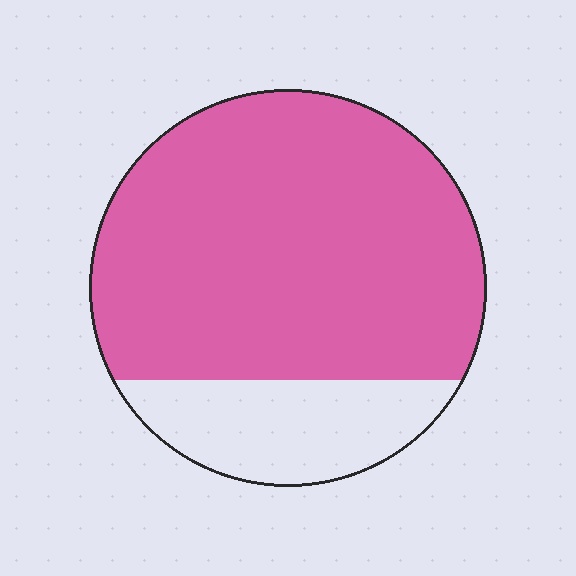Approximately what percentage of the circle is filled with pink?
Approximately 80%.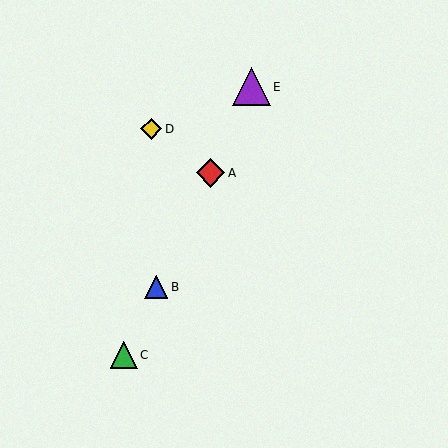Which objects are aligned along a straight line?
Objects A, B, C, E are aligned along a straight line.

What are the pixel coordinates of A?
Object A is at (210, 173).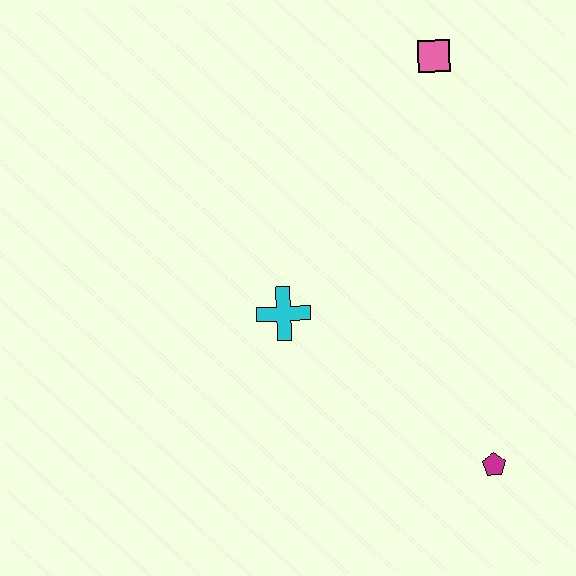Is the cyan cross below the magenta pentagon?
No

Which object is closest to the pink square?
The cyan cross is closest to the pink square.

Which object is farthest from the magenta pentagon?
The pink square is farthest from the magenta pentagon.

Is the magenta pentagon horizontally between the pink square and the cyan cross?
No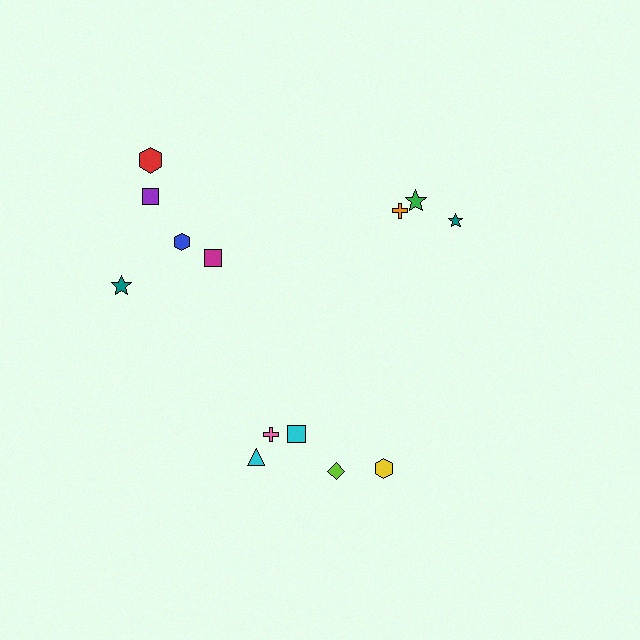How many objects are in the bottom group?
There are 5 objects.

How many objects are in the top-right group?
There are 3 objects.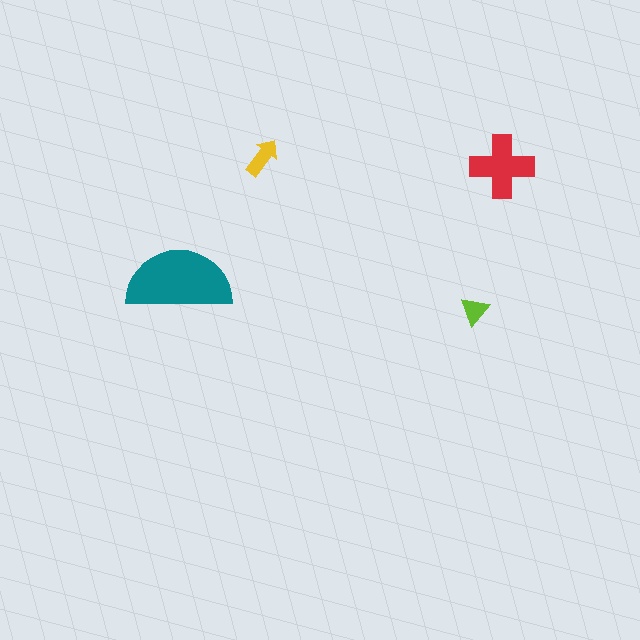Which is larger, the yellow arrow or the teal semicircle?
The teal semicircle.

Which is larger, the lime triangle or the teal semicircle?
The teal semicircle.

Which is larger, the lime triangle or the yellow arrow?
The yellow arrow.